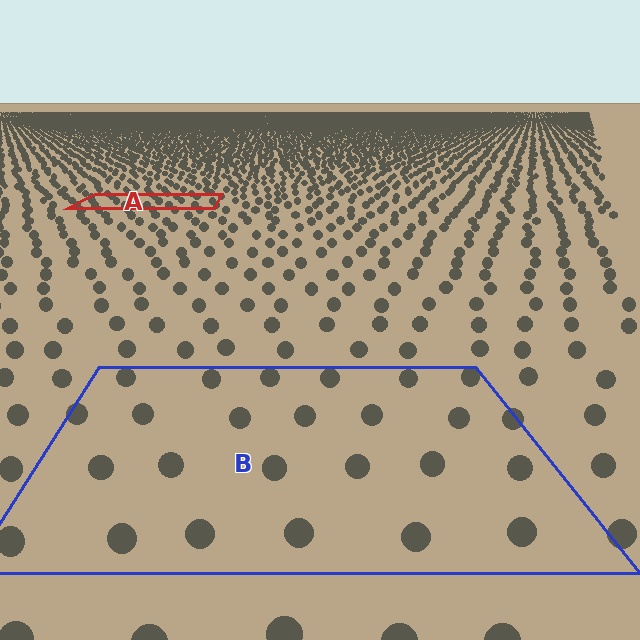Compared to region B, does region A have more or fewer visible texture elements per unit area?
Region A has more texture elements per unit area — they are packed more densely because it is farther away.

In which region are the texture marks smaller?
The texture marks are smaller in region A, because it is farther away.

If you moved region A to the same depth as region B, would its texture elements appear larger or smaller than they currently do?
They would appear larger. At a closer depth, the same texture elements are projected at a bigger on-screen size.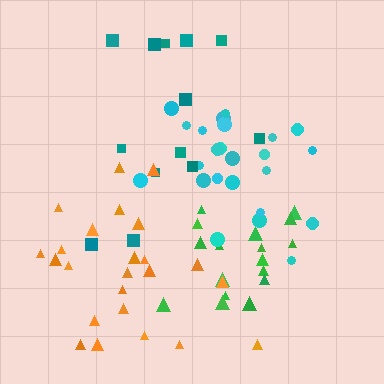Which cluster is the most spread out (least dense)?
Teal.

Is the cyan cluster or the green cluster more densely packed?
Green.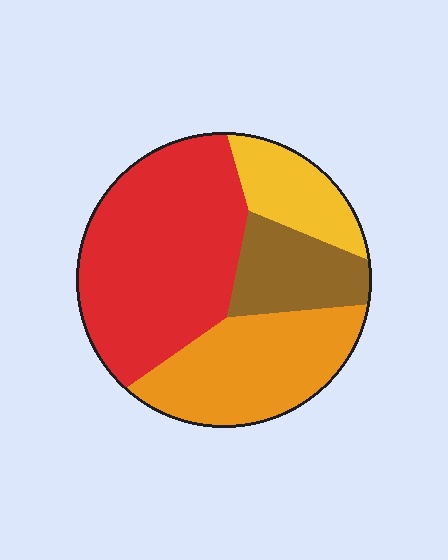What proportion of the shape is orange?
Orange covers roughly 25% of the shape.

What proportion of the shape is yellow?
Yellow covers about 15% of the shape.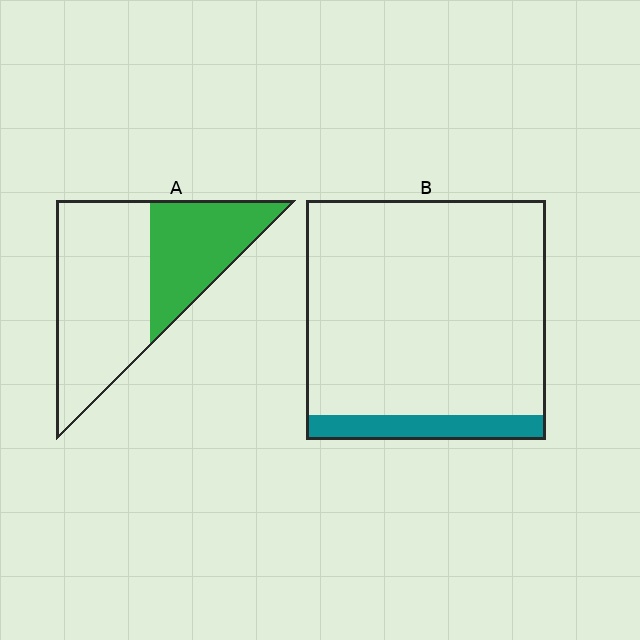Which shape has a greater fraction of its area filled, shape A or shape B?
Shape A.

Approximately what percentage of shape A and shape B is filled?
A is approximately 35% and B is approximately 10%.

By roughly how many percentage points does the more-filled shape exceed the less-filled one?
By roughly 25 percentage points (A over B).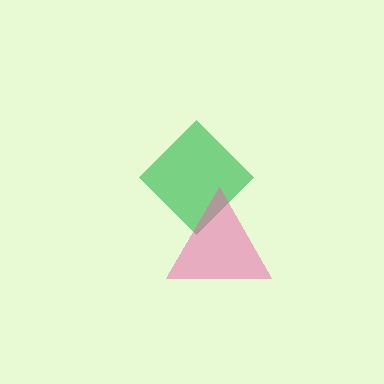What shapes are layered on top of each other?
The layered shapes are: a green diamond, a pink triangle.